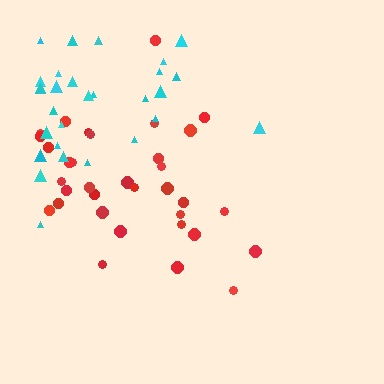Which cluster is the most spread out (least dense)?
Cyan.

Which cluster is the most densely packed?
Red.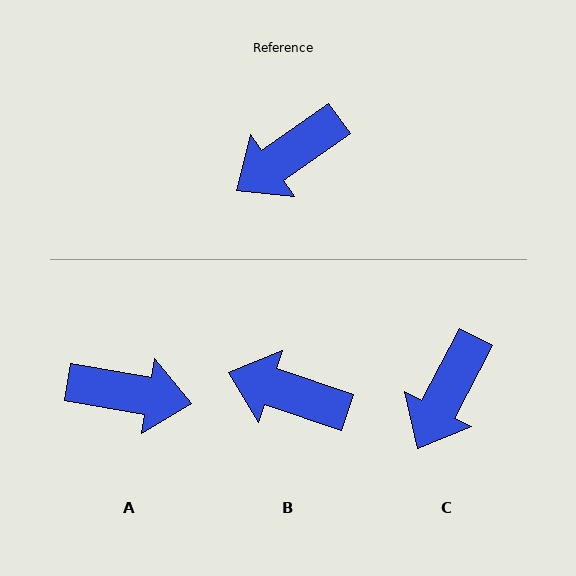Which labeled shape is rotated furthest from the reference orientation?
A, about 135 degrees away.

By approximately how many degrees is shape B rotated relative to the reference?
Approximately 54 degrees clockwise.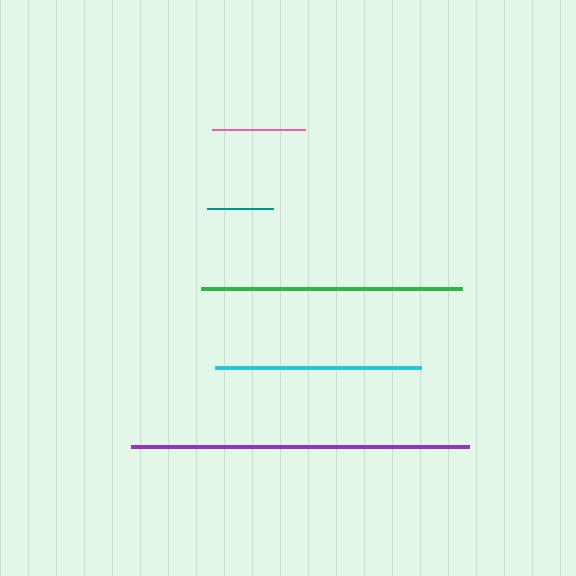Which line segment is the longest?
The purple line is the longest at approximately 338 pixels.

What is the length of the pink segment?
The pink segment is approximately 94 pixels long.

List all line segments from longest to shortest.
From longest to shortest: purple, green, cyan, pink, teal.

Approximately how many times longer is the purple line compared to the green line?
The purple line is approximately 1.3 times the length of the green line.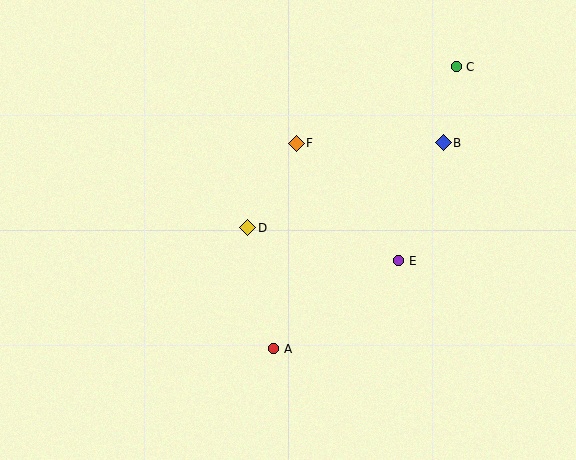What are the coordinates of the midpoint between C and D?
The midpoint between C and D is at (352, 147).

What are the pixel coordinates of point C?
Point C is at (456, 67).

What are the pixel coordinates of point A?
Point A is at (274, 349).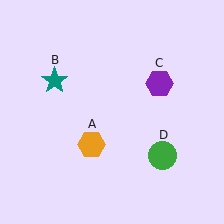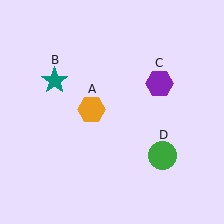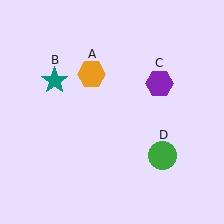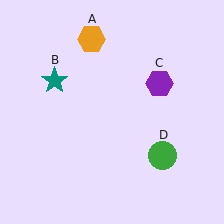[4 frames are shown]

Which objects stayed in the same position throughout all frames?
Teal star (object B) and purple hexagon (object C) and green circle (object D) remained stationary.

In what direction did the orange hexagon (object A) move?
The orange hexagon (object A) moved up.